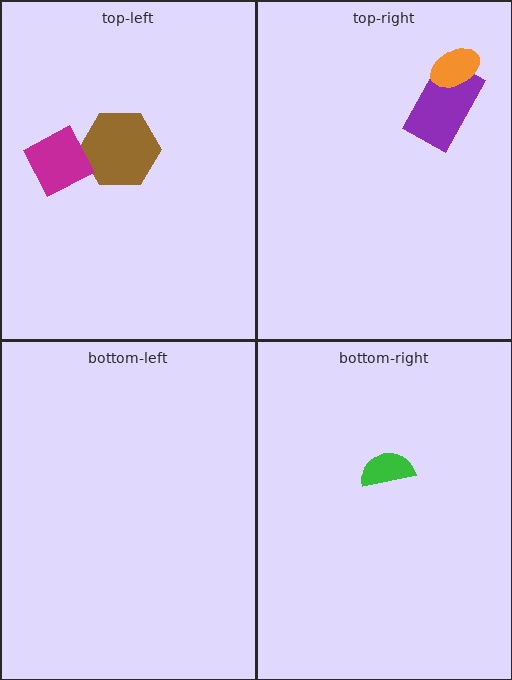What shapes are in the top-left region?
The brown hexagon, the magenta diamond.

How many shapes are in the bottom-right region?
1.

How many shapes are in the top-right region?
2.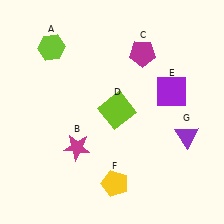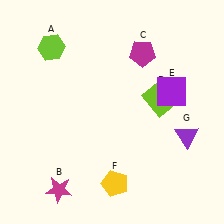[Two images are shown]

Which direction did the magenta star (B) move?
The magenta star (B) moved down.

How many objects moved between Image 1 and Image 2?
2 objects moved between the two images.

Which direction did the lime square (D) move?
The lime square (D) moved right.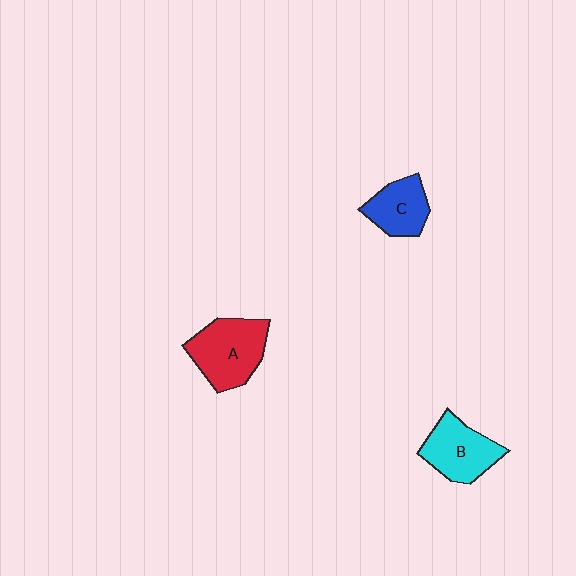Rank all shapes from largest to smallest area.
From largest to smallest: A (red), B (cyan), C (blue).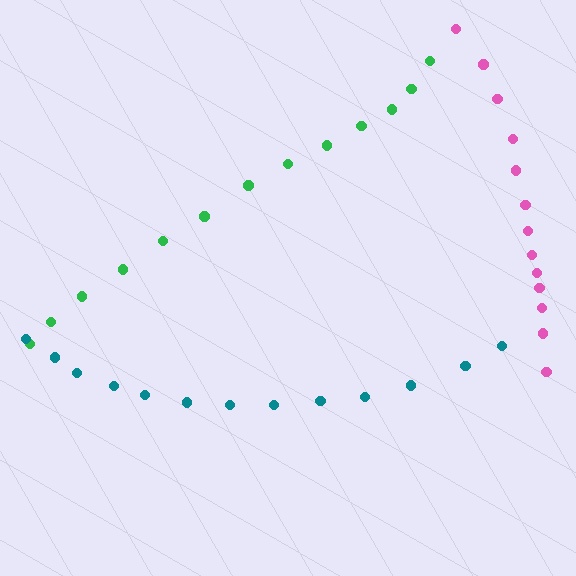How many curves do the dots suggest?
There are 3 distinct paths.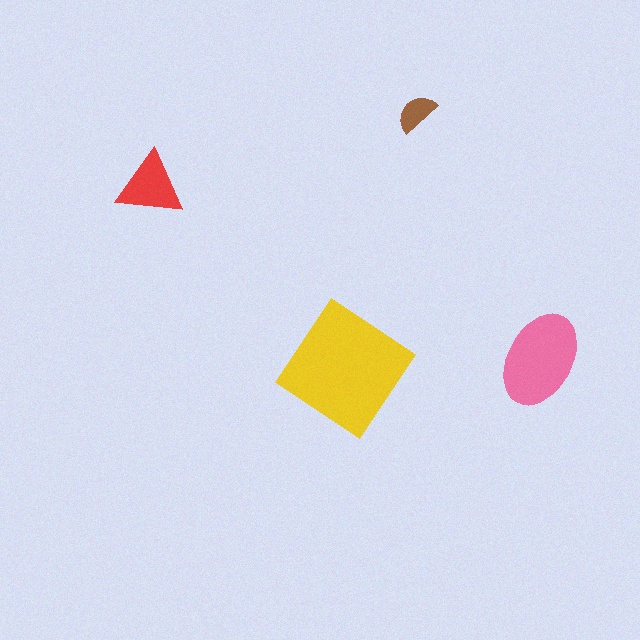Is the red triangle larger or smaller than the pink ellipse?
Smaller.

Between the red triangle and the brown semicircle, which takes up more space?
The red triangle.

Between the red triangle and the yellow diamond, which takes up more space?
The yellow diamond.